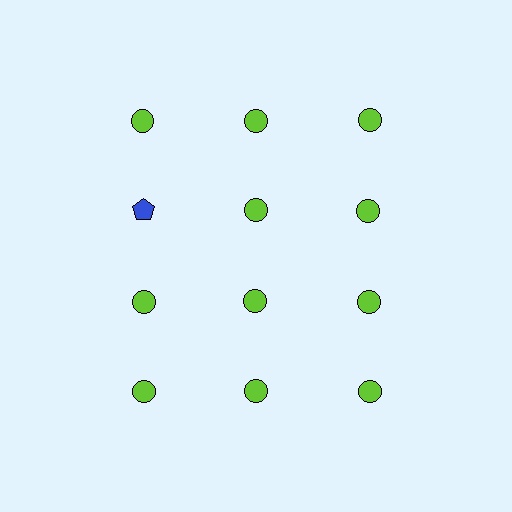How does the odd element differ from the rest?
It differs in both color (blue instead of lime) and shape (pentagon instead of circle).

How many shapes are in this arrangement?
There are 12 shapes arranged in a grid pattern.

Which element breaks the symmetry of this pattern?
The blue pentagon in the second row, leftmost column breaks the symmetry. All other shapes are lime circles.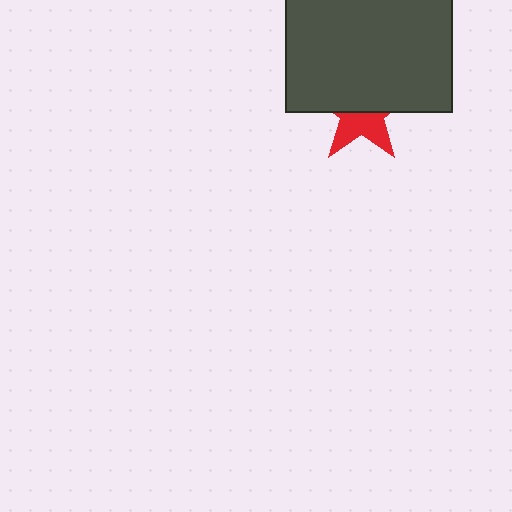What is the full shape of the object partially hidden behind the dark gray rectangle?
The partially hidden object is a red star.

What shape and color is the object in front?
The object in front is a dark gray rectangle.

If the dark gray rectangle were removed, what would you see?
You would see the complete red star.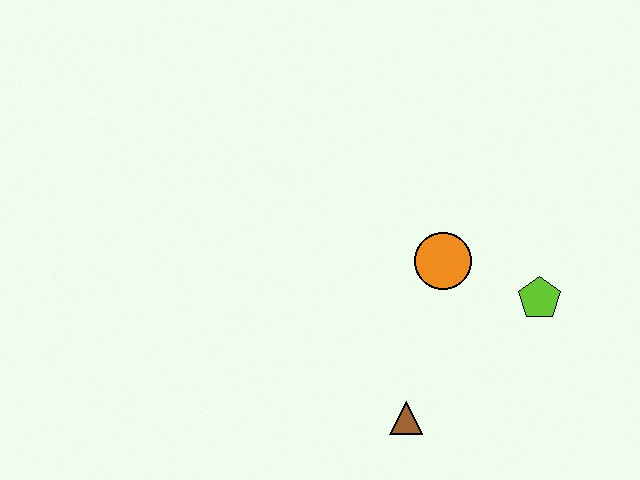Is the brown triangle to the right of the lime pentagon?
No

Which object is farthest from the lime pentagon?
The brown triangle is farthest from the lime pentagon.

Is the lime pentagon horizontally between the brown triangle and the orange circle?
No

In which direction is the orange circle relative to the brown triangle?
The orange circle is above the brown triangle.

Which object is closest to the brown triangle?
The orange circle is closest to the brown triangle.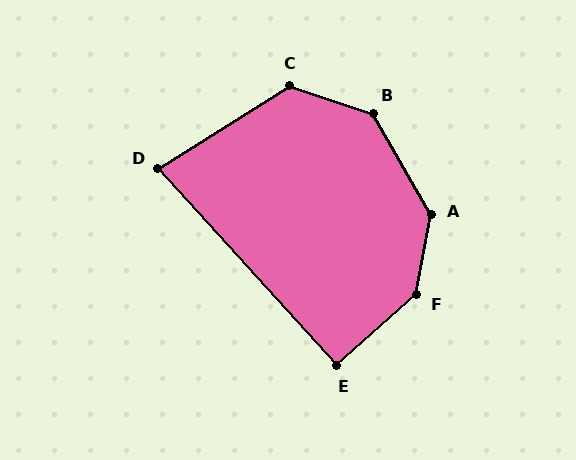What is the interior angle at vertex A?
Approximately 140 degrees (obtuse).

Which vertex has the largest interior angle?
F, at approximately 142 degrees.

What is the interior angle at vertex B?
Approximately 138 degrees (obtuse).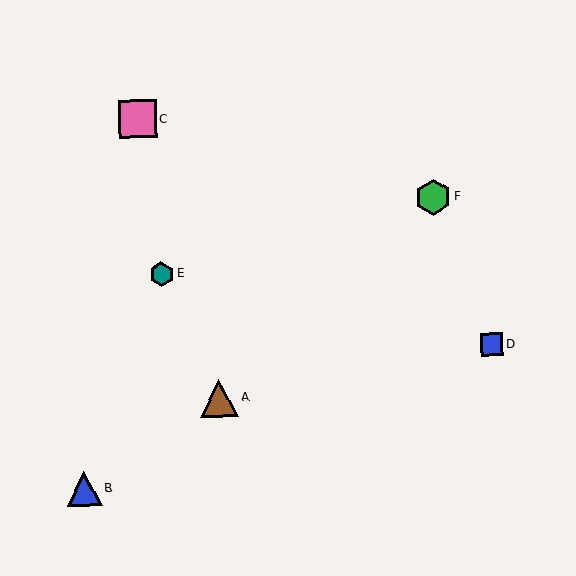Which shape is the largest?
The brown triangle (labeled A) is the largest.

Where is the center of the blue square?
The center of the blue square is at (492, 344).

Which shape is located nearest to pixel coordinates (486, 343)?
The blue square (labeled D) at (492, 344) is nearest to that location.